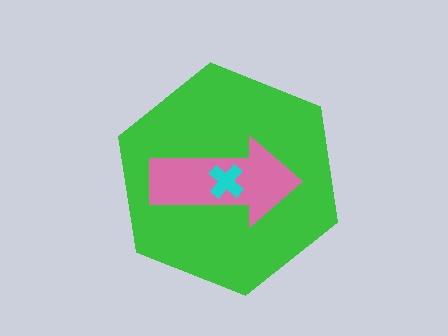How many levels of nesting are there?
3.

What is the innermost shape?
The cyan cross.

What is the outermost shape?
The green hexagon.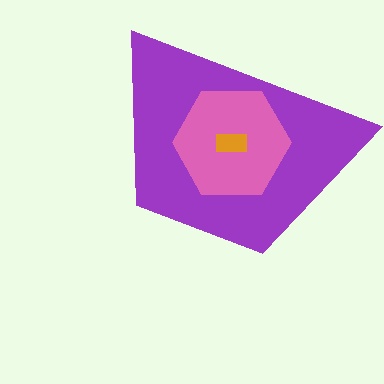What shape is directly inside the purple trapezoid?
The pink hexagon.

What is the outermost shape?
The purple trapezoid.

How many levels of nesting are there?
3.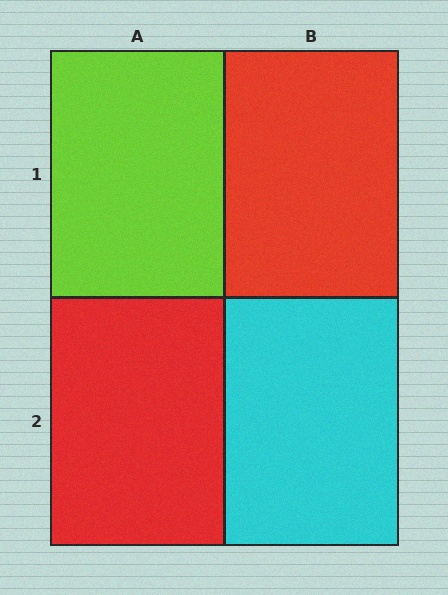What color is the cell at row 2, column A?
Red.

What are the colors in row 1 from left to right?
Lime, red.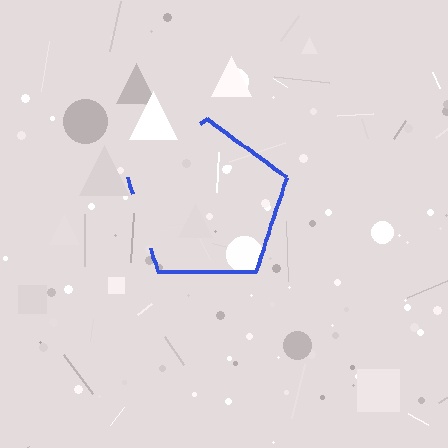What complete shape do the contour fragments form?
The contour fragments form a pentagon.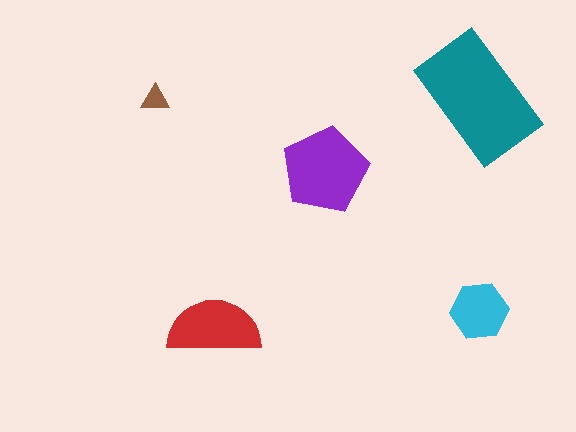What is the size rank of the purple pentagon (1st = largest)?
2nd.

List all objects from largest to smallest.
The teal rectangle, the purple pentagon, the red semicircle, the cyan hexagon, the brown triangle.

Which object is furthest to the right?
The cyan hexagon is rightmost.